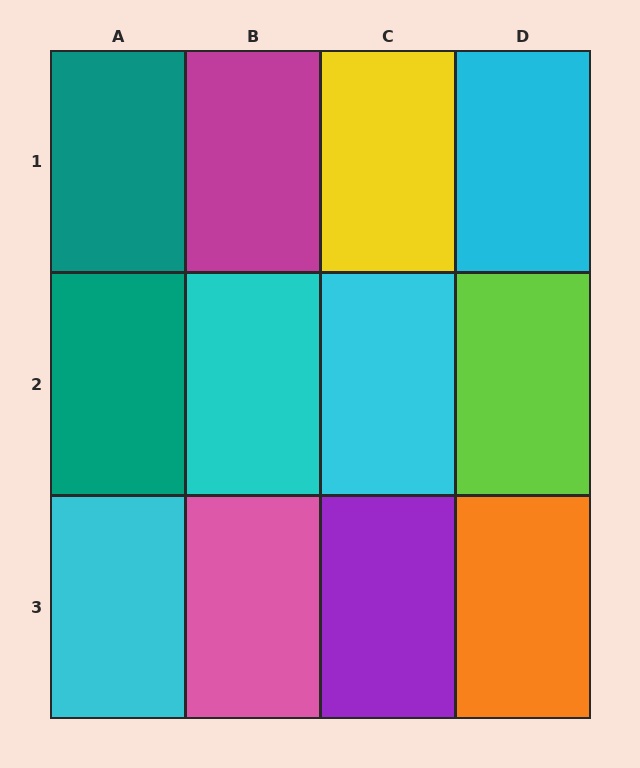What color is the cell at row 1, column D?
Cyan.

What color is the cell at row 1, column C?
Yellow.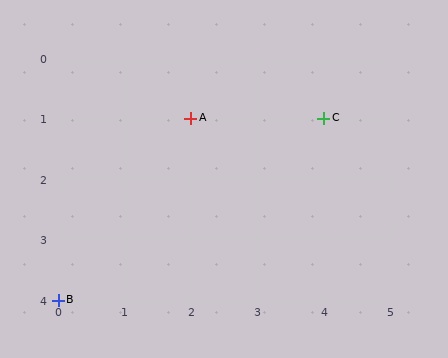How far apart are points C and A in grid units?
Points C and A are 2 columns apart.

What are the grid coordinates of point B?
Point B is at grid coordinates (0, 4).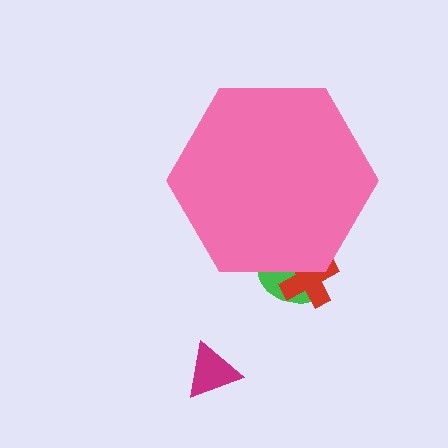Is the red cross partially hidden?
Yes, the red cross is partially hidden behind the pink hexagon.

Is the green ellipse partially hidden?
Yes, the green ellipse is partially hidden behind the pink hexagon.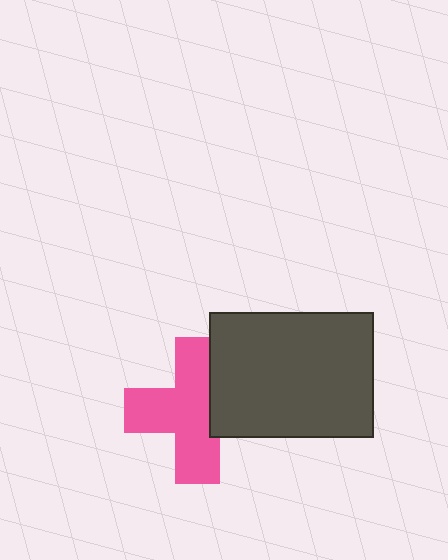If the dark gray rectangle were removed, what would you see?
You would see the complete pink cross.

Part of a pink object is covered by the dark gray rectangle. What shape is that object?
It is a cross.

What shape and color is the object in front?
The object in front is a dark gray rectangle.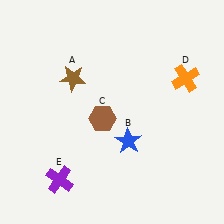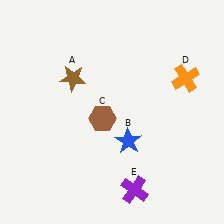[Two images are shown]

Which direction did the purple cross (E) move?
The purple cross (E) moved right.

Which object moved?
The purple cross (E) moved right.